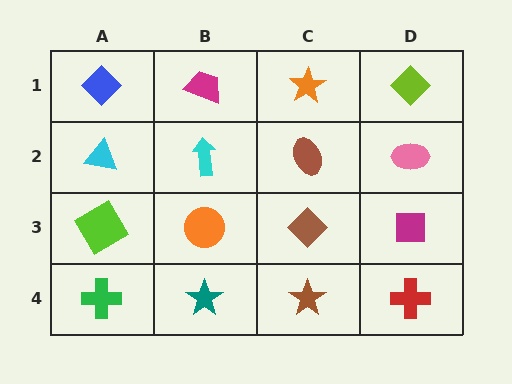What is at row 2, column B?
A cyan arrow.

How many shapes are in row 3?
4 shapes.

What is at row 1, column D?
A lime diamond.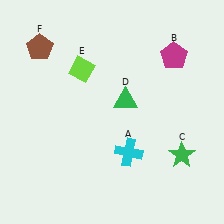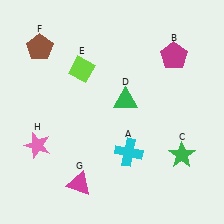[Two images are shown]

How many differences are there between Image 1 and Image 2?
There are 2 differences between the two images.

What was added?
A magenta triangle (G), a pink star (H) were added in Image 2.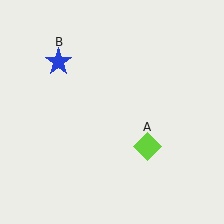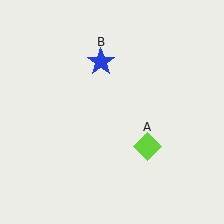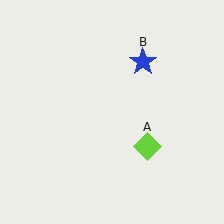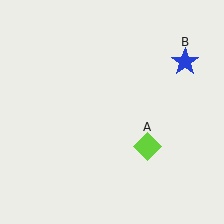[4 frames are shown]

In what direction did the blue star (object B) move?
The blue star (object B) moved right.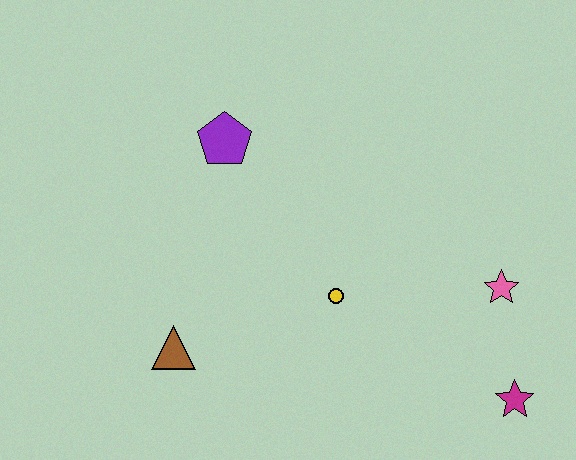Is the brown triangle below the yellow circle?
Yes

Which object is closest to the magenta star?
The pink star is closest to the magenta star.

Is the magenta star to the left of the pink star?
No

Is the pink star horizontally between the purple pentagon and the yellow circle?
No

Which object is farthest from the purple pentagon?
The magenta star is farthest from the purple pentagon.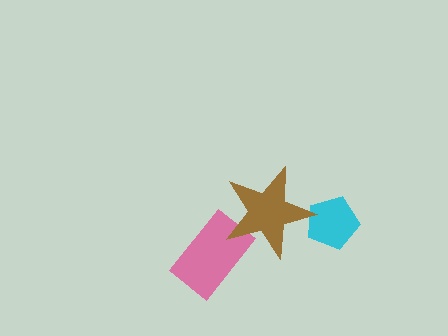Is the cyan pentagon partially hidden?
Yes, it is partially covered by another shape.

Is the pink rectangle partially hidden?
Yes, it is partially covered by another shape.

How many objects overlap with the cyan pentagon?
1 object overlaps with the cyan pentagon.